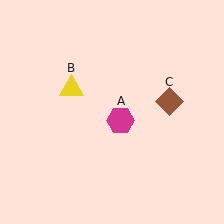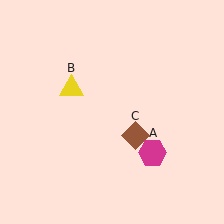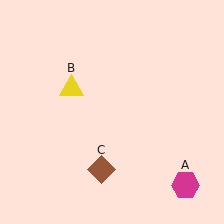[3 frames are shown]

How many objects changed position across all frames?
2 objects changed position: magenta hexagon (object A), brown diamond (object C).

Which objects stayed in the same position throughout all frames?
Yellow triangle (object B) remained stationary.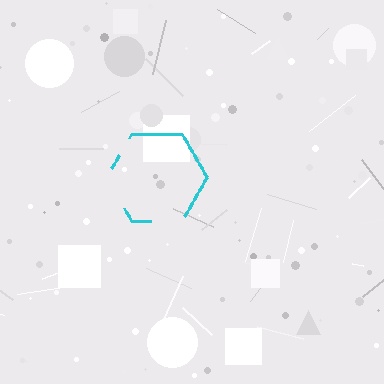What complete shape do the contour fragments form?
The contour fragments form a hexagon.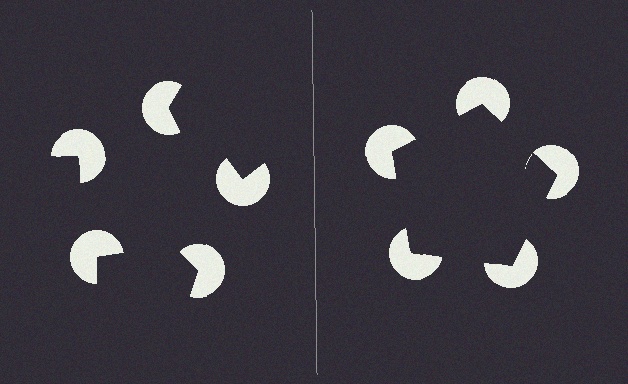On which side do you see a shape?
An illusory pentagon appears on the right side. On the left side the wedge cuts are rotated, so no coherent shape forms.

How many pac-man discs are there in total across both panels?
10 — 5 on each side.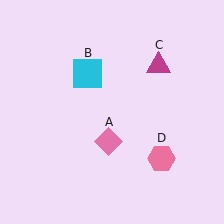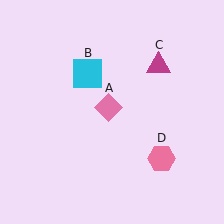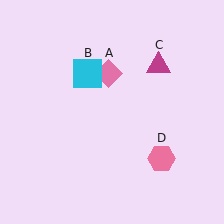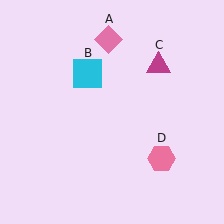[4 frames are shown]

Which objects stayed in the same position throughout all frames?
Cyan square (object B) and magenta triangle (object C) and pink hexagon (object D) remained stationary.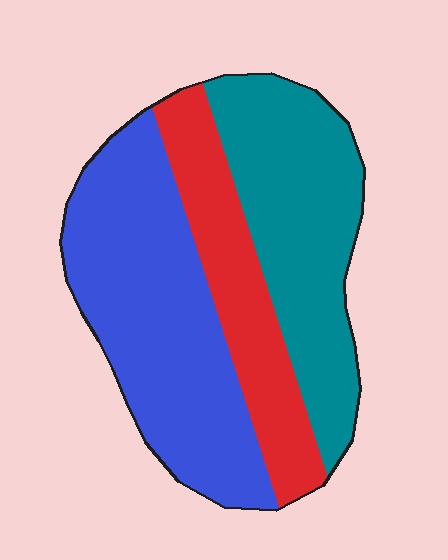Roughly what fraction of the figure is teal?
Teal takes up about one third (1/3) of the figure.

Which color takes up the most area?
Blue, at roughly 45%.